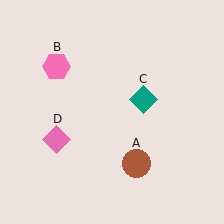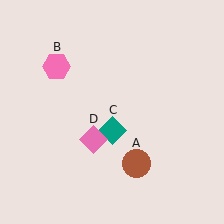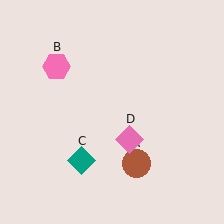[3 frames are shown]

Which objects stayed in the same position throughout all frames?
Brown circle (object A) and pink hexagon (object B) remained stationary.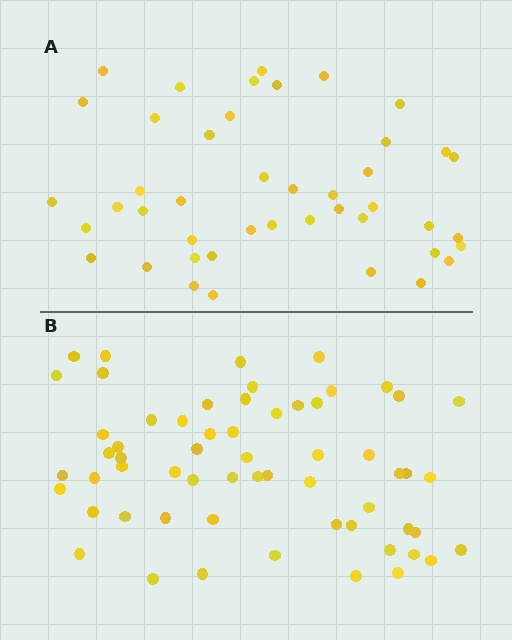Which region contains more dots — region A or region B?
Region B (the bottom region) has more dots.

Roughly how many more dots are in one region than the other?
Region B has approximately 15 more dots than region A.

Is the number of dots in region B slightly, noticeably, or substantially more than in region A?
Region B has noticeably more, but not dramatically so. The ratio is roughly 1.4 to 1.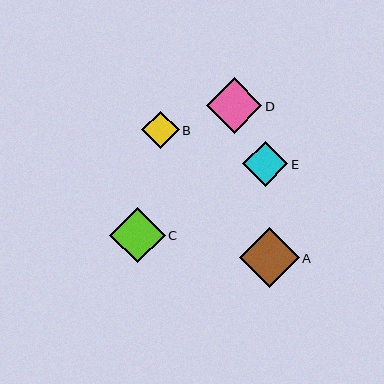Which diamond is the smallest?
Diamond B is the smallest with a size of approximately 37 pixels.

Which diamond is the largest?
Diamond A is the largest with a size of approximately 60 pixels.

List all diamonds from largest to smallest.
From largest to smallest: A, D, C, E, B.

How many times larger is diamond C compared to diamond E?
Diamond C is approximately 1.2 times the size of diamond E.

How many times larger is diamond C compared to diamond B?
Diamond C is approximately 1.5 times the size of diamond B.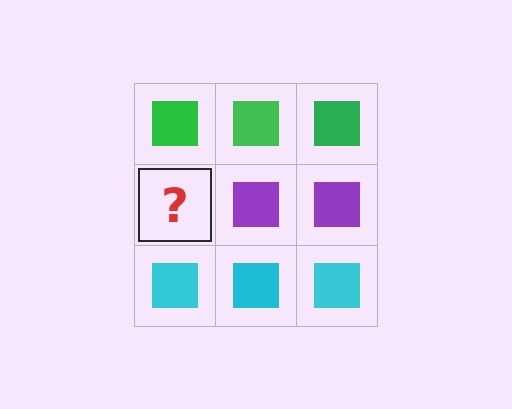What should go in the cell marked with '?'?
The missing cell should contain a purple square.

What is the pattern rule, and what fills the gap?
The rule is that each row has a consistent color. The gap should be filled with a purple square.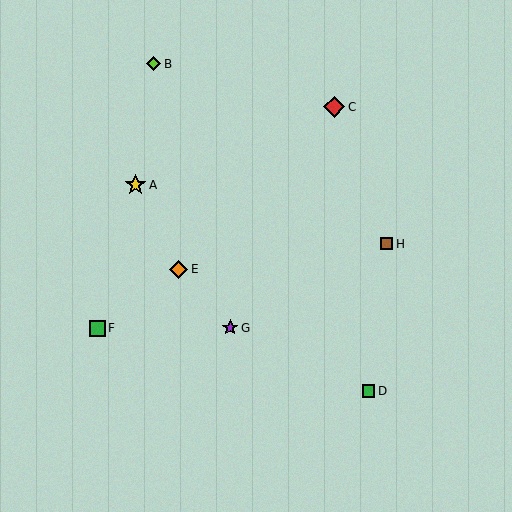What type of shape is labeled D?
Shape D is a green square.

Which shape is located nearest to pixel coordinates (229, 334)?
The purple star (labeled G) at (230, 328) is nearest to that location.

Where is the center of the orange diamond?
The center of the orange diamond is at (179, 269).